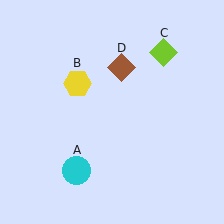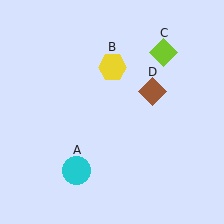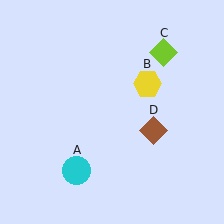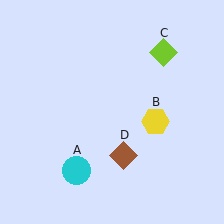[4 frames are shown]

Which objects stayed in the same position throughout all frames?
Cyan circle (object A) and lime diamond (object C) remained stationary.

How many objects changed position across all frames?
2 objects changed position: yellow hexagon (object B), brown diamond (object D).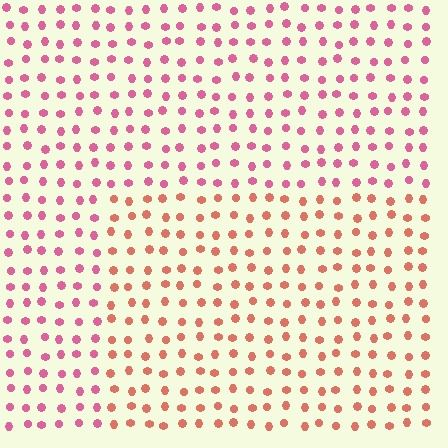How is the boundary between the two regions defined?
The boundary is defined purely by a slight shift in hue (about 37 degrees). Spacing, size, and orientation are identical on both sides.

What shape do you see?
I see a rectangle.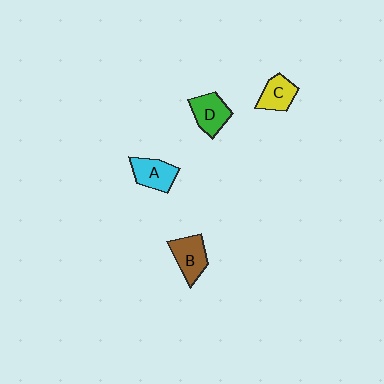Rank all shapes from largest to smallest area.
From largest to smallest: B (brown), D (green), A (cyan), C (yellow).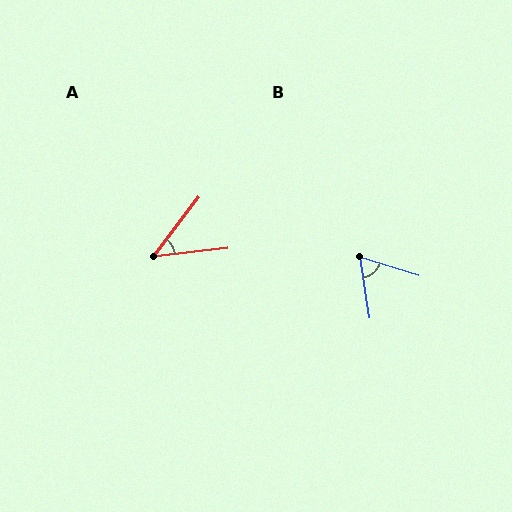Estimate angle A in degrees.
Approximately 46 degrees.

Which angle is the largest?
B, at approximately 64 degrees.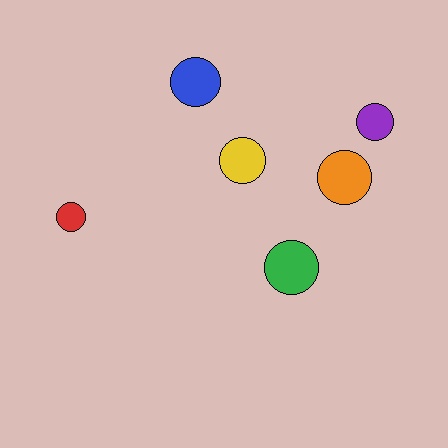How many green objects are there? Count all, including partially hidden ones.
There is 1 green object.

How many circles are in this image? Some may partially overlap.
There are 6 circles.